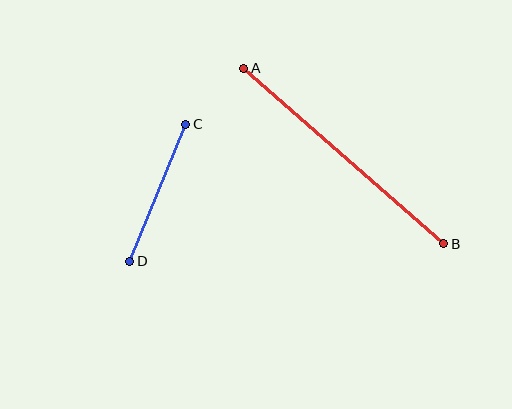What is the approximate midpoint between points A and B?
The midpoint is at approximately (344, 156) pixels.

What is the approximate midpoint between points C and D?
The midpoint is at approximately (158, 193) pixels.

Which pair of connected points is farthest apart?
Points A and B are farthest apart.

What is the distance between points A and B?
The distance is approximately 266 pixels.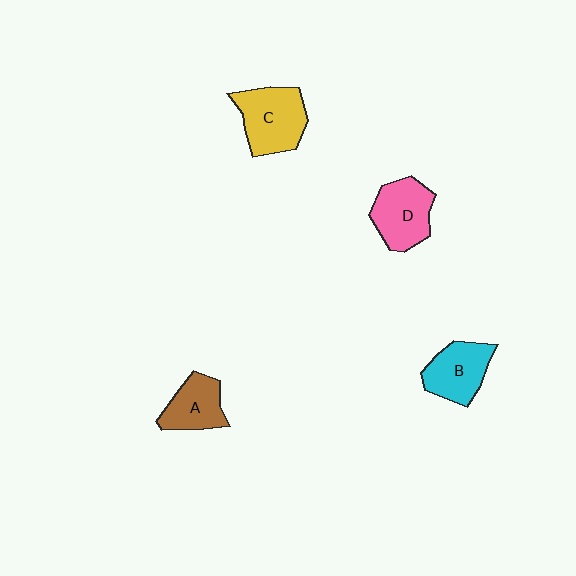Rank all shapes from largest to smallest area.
From largest to smallest: C (yellow), D (pink), B (cyan), A (brown).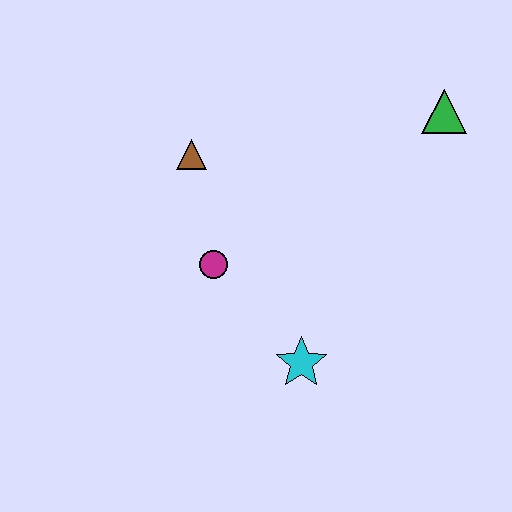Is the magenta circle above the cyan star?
Yes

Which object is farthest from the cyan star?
The green triangle is farthest from the cyan star.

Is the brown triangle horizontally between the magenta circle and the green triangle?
No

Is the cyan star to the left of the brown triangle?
No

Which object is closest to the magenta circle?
The brown triangle is closest to the magenta circle.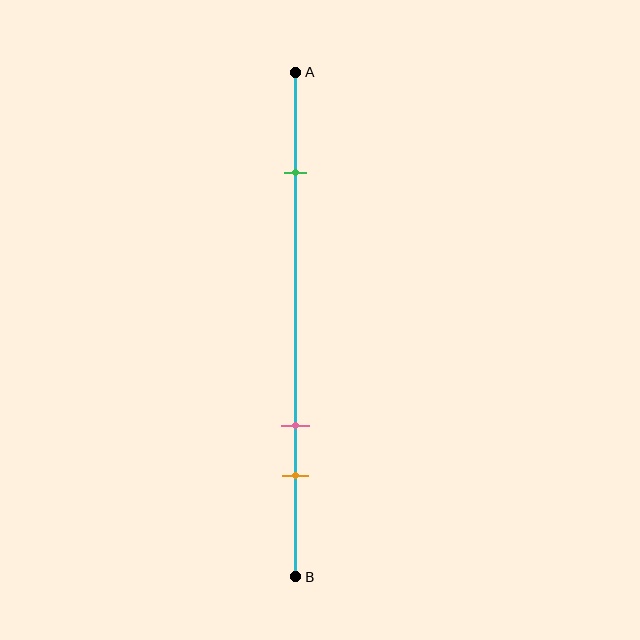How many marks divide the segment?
There are 3 marks dividing the segment.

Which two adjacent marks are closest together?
The pink and orange marks are the closest adjacent pair.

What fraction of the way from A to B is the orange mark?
The orange mark is approximately 80% (0.8) of the way from A to B.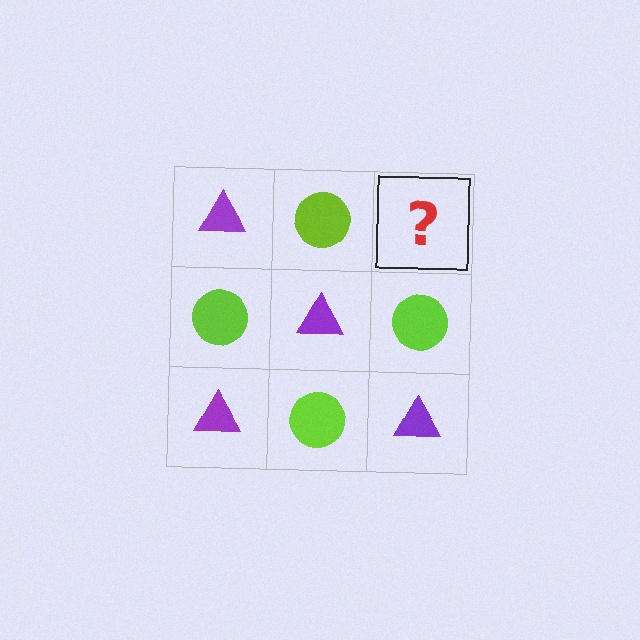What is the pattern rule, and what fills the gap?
The rule is that it alternates purple triangle and lime circle in a checkerboard pattern. The gap should be filled with a purple triangle.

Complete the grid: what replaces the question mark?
The question mark should be replaced with a purple triangle.